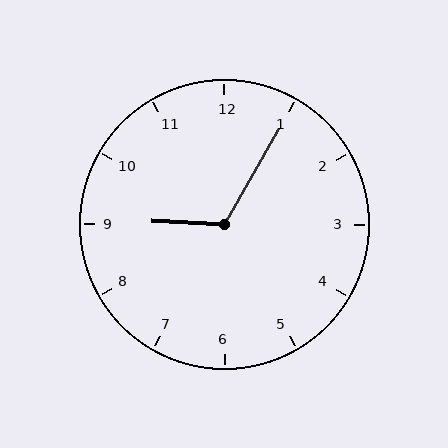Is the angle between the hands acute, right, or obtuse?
It is obtuse.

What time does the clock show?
9:05.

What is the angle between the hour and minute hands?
Approximately 118 degrees.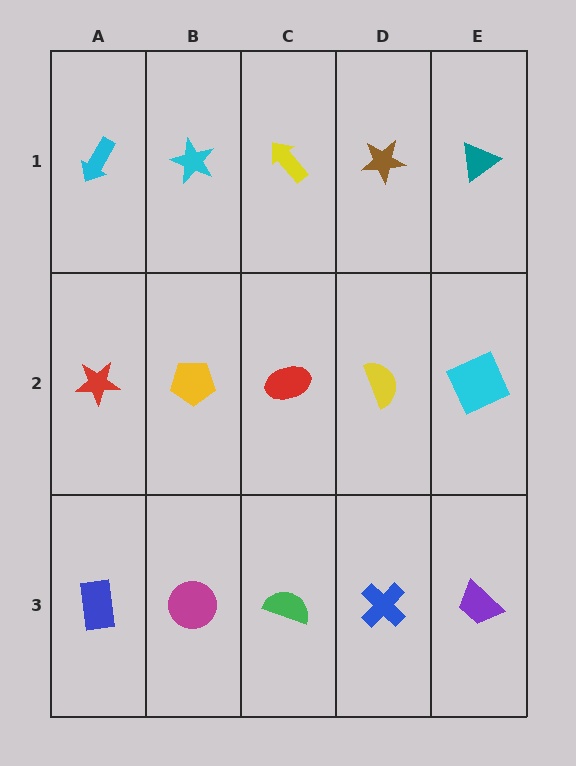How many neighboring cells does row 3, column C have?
3.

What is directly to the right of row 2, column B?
A red ellipse.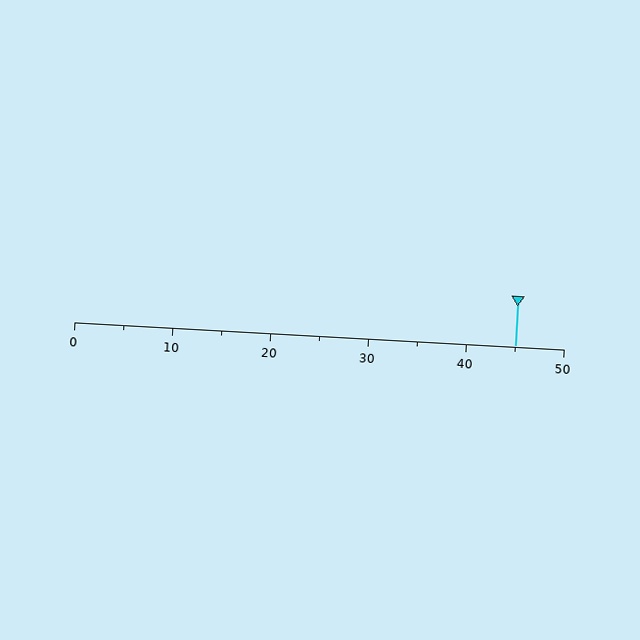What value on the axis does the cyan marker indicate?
The marker indicates approximately 45.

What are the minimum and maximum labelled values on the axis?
The axis runs from 0 to 50.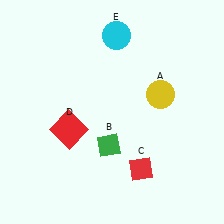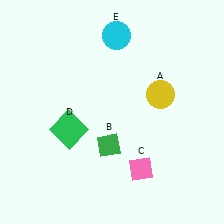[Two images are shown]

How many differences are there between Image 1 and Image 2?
There are 2 differences between the two images.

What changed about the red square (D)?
In Image 1, D is red. In Image 2, it changed to green.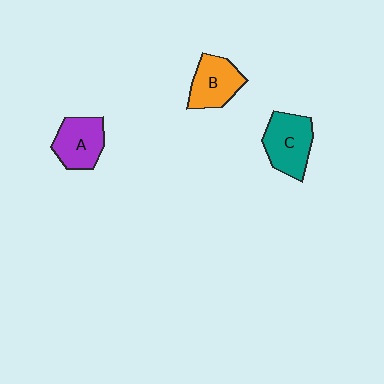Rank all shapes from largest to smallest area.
From largest to smallest: C (teal), A (purple), B (orange).